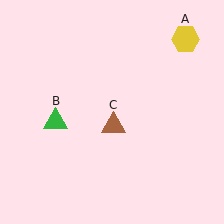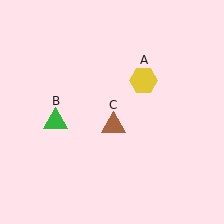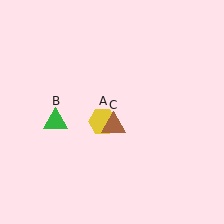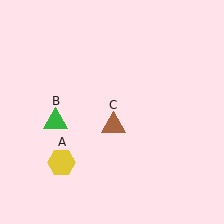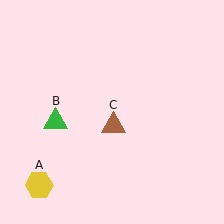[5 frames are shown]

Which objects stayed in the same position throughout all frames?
Green triangle (object B) and brown triangle (object C) remained stationary.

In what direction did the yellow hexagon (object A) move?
The yellow hexagon (object A) moved down and to the left.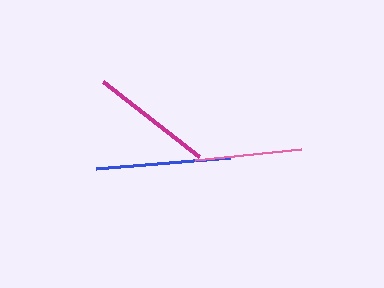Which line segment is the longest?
The blue line is the longest at approximately 134 pixels.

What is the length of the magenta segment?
The magenta segment is approximately 122 pixels long.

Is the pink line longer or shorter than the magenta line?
The magenta line is longer than the pink line.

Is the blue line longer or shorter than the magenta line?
The blue line is longer than the magenta line.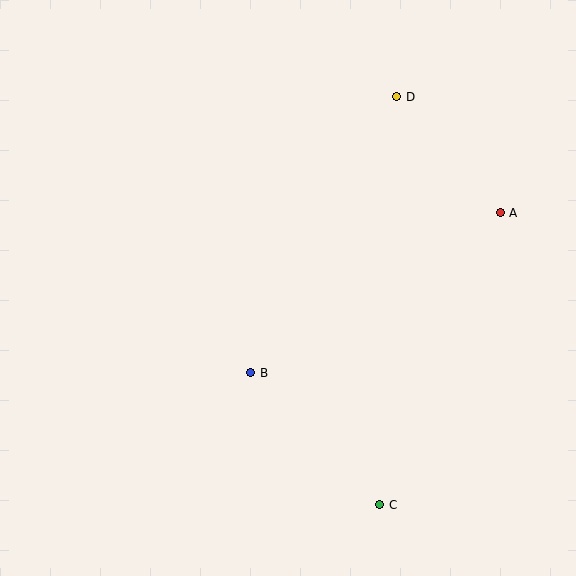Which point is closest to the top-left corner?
Point D is closest to the top-left corner.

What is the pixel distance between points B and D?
The distance between B and D is 312 pixels.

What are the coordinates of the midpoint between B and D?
The midpoint between B and D is at (324, 235).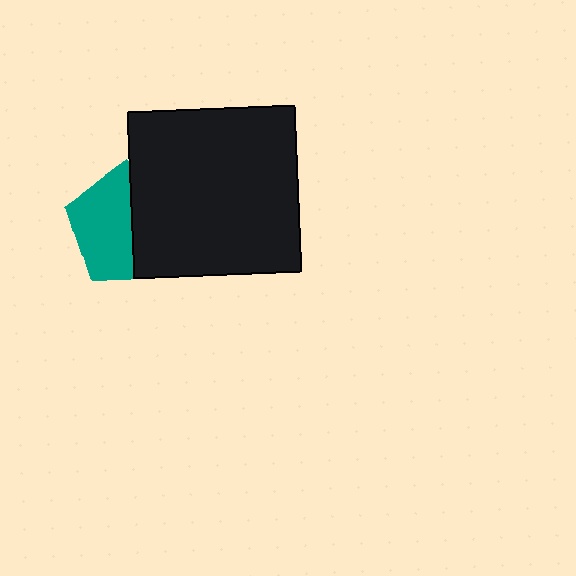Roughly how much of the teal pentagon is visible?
About half of it is visible (roughly 52%).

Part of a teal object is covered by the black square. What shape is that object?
It is a pentagon.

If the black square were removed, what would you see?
You would see the complete teal pentagon.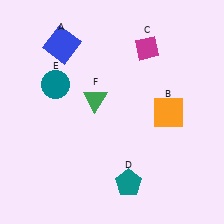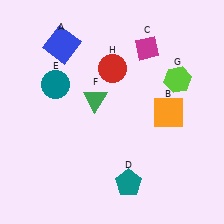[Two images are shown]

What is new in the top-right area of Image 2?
A red circle (H) was added in the top-right area of Image 2.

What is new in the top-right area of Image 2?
A lime hexagon (G) was added in the top-right area of Image 2.